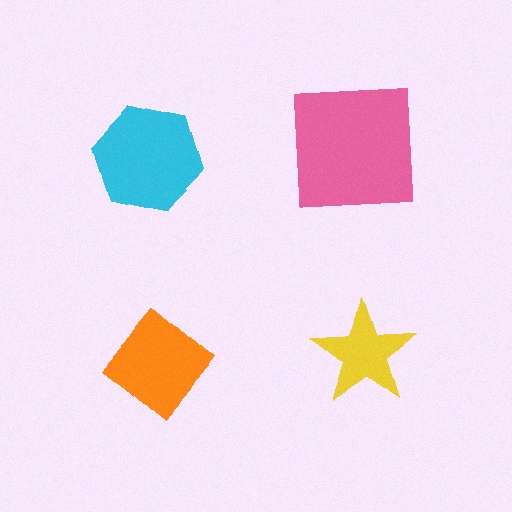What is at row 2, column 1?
An orange diamond.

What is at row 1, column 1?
A cyan hexagon.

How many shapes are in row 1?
2 shapes.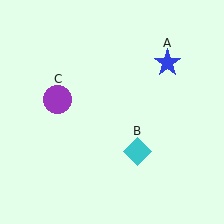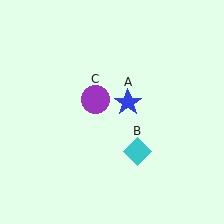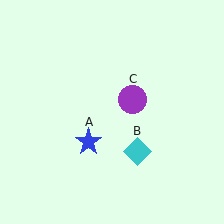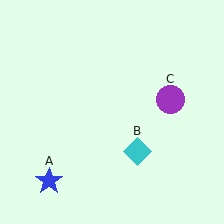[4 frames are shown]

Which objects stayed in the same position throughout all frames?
Cyan diamond (object B) remained stationary.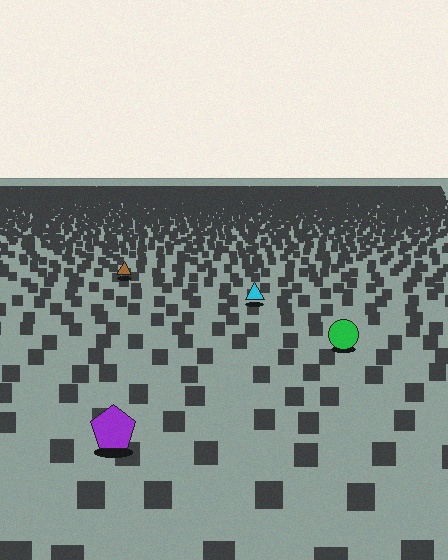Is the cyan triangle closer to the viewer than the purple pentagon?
No. The purple pentagon is closer — you can tell from the texture gradient: the ground texture is coarser near it.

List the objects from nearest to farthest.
From nearest to farthest: the purple pentagon, the green circle, the cyan triangle, the brown triangle.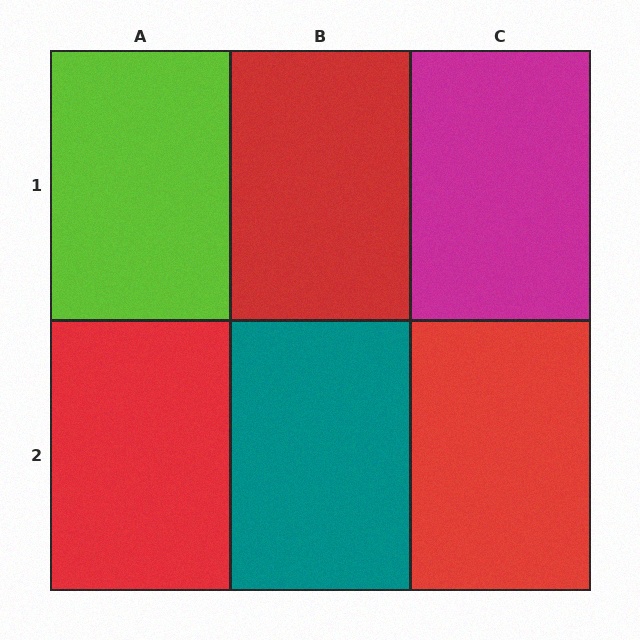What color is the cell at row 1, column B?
Red.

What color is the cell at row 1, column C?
Magenta.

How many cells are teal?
1 cell is teal.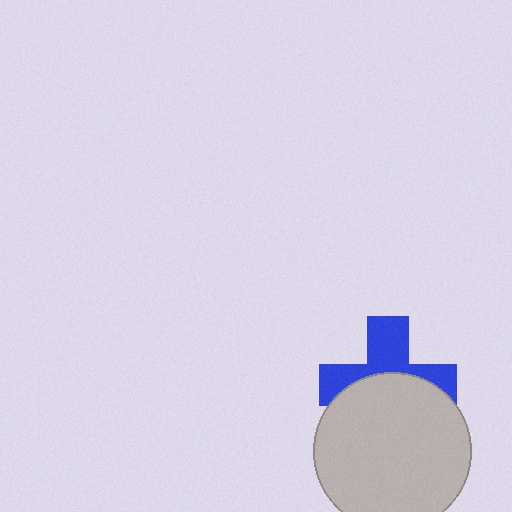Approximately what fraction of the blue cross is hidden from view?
Roughly 51% of the blue cross is hidden behind the light gray circle.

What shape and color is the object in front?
The object in front is a light gray circle.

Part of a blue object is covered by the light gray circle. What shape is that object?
It is a cross.